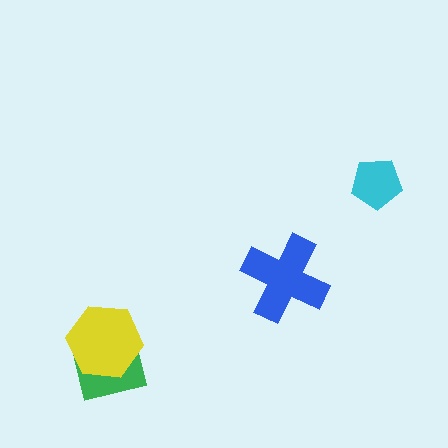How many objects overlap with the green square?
1 object overlaps with the green square.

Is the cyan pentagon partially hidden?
No, no other shape covers it.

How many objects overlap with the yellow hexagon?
1 object overlaps with the yellow hexagon.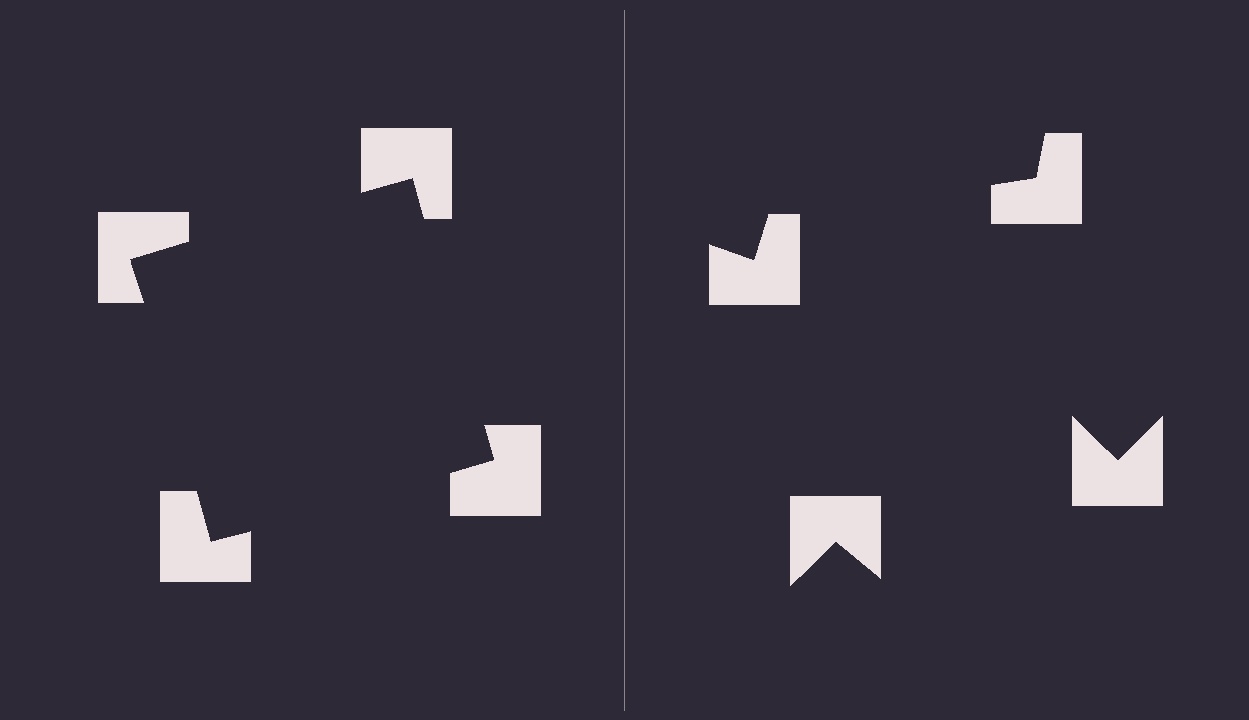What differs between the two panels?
The notched squares are positioned identically on both sides; only the wedge orientations differ. On the left they align to a square; on the right they are misaligned.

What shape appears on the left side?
An illusory square.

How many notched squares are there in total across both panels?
8 — 4 on each side.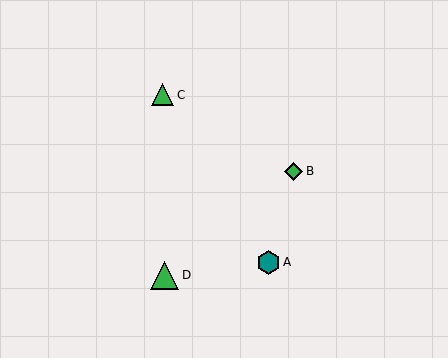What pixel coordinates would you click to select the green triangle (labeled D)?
Click at (165, 275) to select the green triangle D.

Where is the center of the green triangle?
The center of the green triangle is at (165, 275).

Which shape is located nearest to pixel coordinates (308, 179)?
The green diamond (labeled B) at (293, 171) is nearest to that location.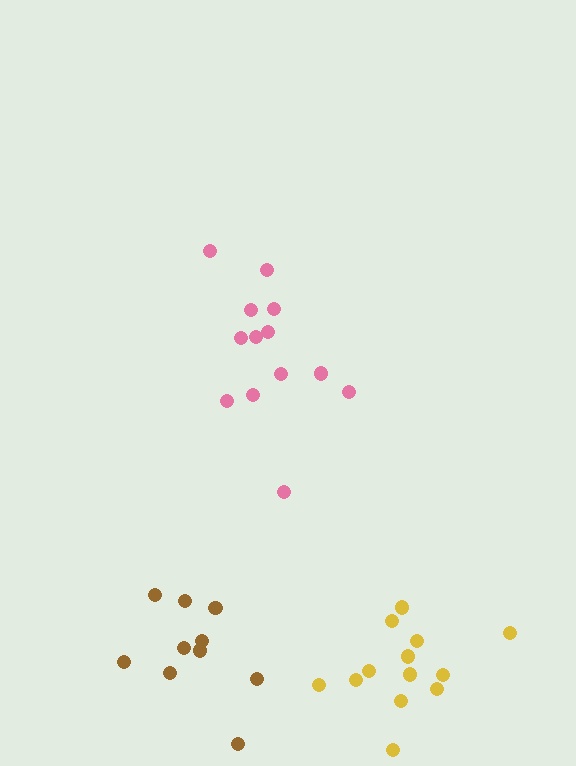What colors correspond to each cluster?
The clusters are colored: pink, yellow, brown.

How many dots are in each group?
Group 1: 13 dots, Group 2: 13 dots, Group 3: 10 dots (36 total).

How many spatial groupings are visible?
There are 3 spatial groupings.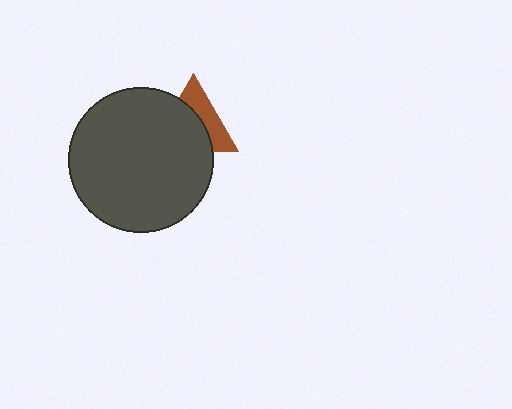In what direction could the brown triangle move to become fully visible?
The brown triangle could move toward the upper-right. That would shift it out from behind the dark gray circle entirely.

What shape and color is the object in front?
The object in front is a dark gray circle.